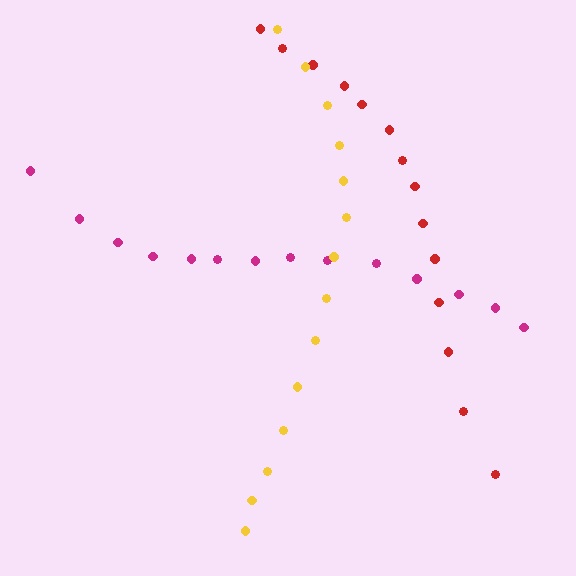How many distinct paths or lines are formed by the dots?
There are 3 distinct paths.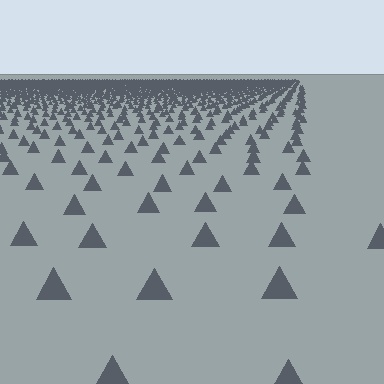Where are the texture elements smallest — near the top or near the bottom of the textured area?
Near the top.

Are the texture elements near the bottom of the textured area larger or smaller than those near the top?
Larger. Near the bottom, elements are closer to the viewer and appear at a bigger on-screen size.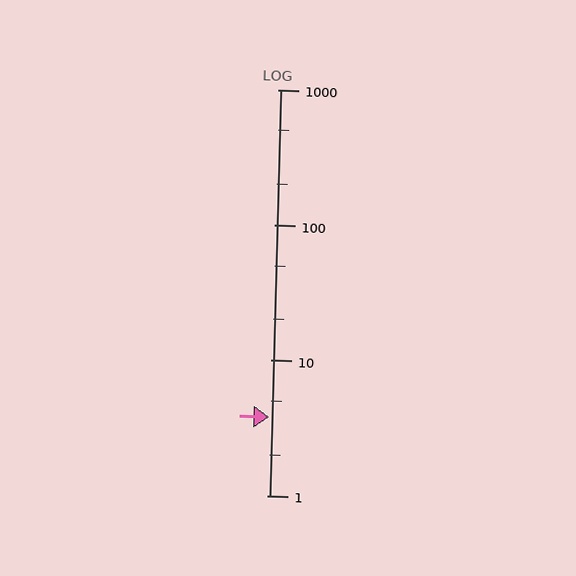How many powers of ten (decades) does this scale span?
The scale spans 3 decades, from 1 to 1000.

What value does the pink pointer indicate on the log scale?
The pointer indicates approximately 3.8.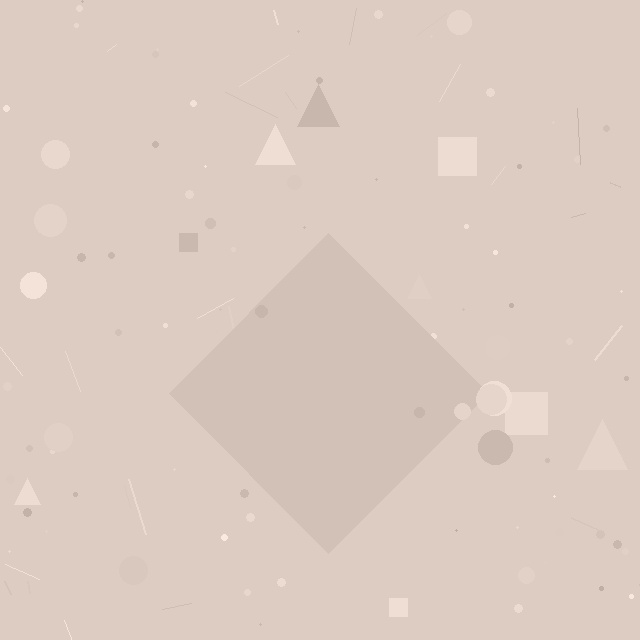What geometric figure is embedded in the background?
A diamond is embedded in the background.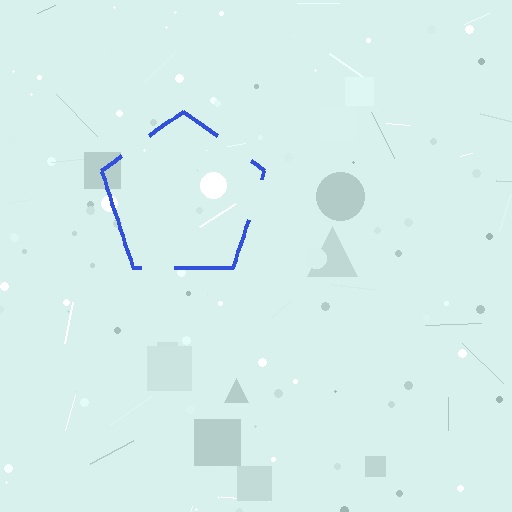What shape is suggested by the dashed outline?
The dashed outline suggests a pentagon.